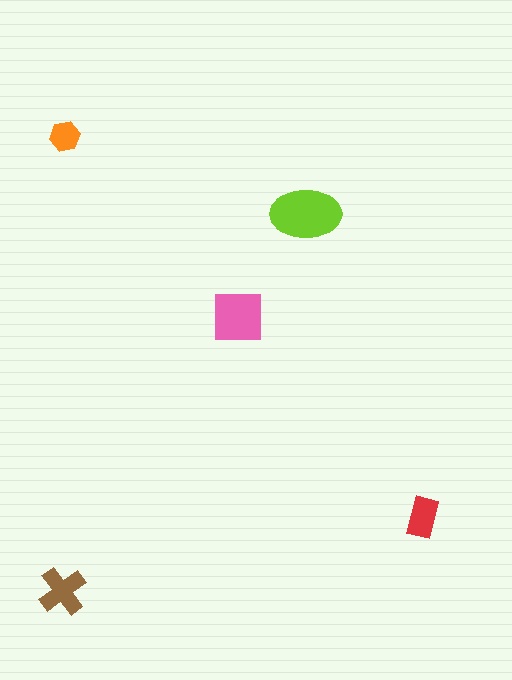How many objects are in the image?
There are 5 objects in the image.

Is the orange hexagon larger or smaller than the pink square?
Smaller.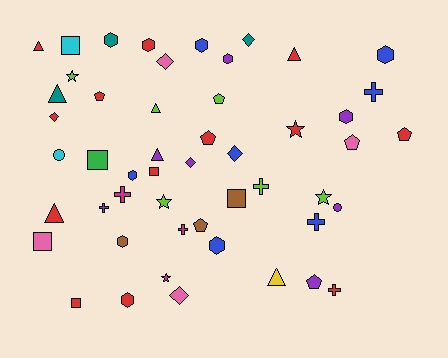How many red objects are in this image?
There are 13 red objects.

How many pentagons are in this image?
There are 7 pentagons.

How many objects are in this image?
There are 50 objects.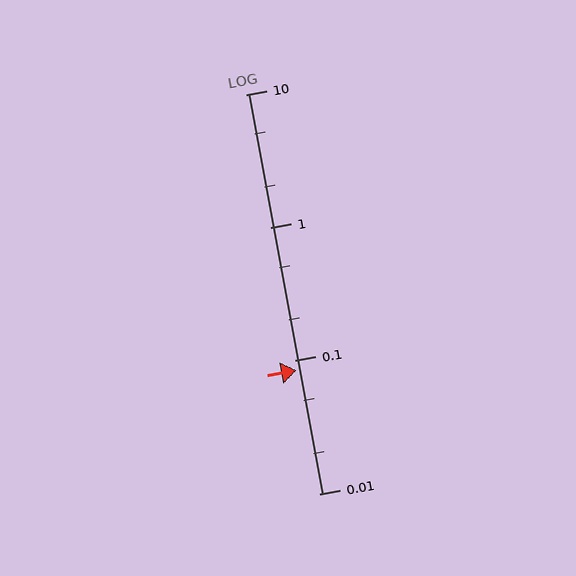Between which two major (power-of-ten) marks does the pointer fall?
The pointer is between 0.01 and 0.1.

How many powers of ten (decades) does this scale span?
The scale spans 3 decades, from 0.01 to 10.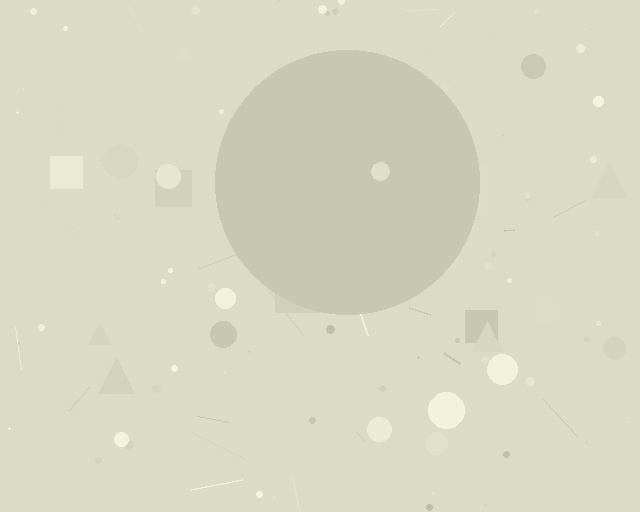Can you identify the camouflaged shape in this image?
The camouflaged shape is a circle.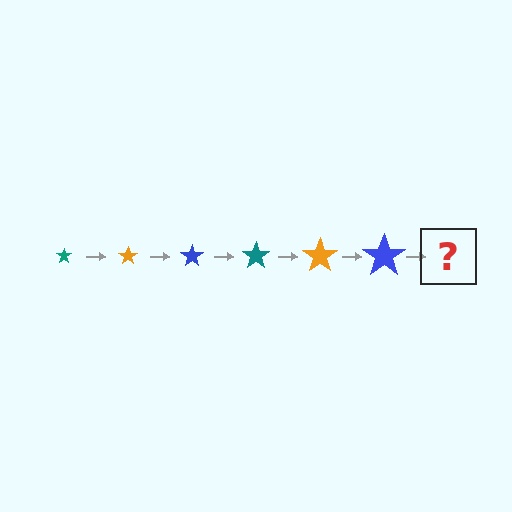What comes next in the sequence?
The next element should be a teal star, larger than the previous one.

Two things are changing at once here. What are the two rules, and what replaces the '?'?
The two rules are that the star grows larger each step and the color cycles through teal, orange, and blue. The '?' should be a teal star, larger than the previous one.